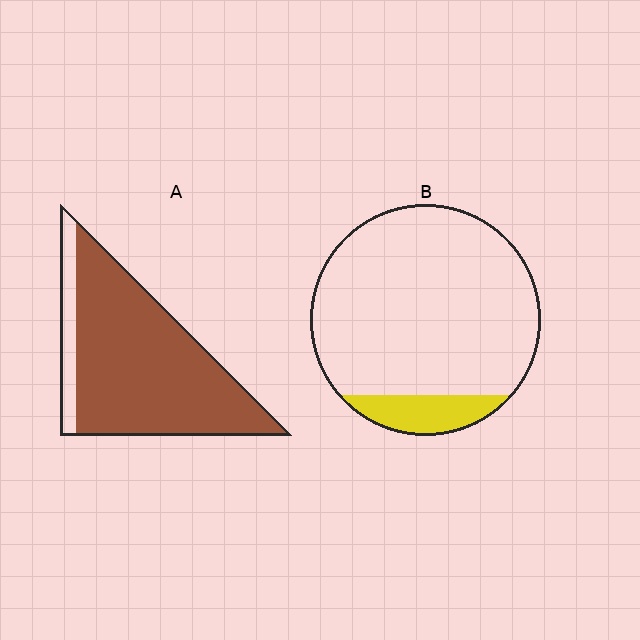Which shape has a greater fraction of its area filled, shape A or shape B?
Shape A.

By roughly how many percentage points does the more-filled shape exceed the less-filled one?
By roughly 75 percentage points (A over B).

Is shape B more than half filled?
No.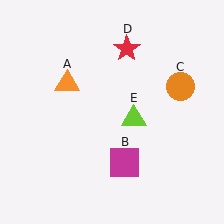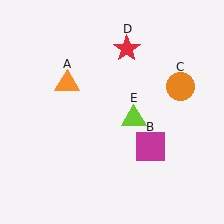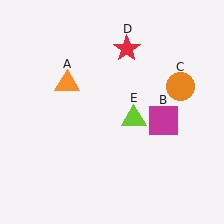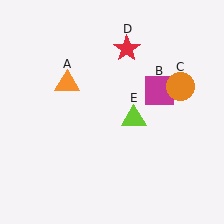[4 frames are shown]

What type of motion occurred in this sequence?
The magenta square (object B) rotated counterclockwise around the center of the scene.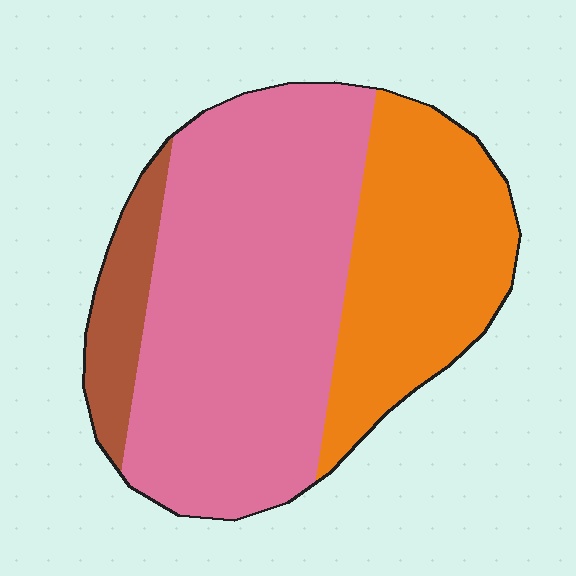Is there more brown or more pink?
Pink.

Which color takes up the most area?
Pink, at roughly 60%.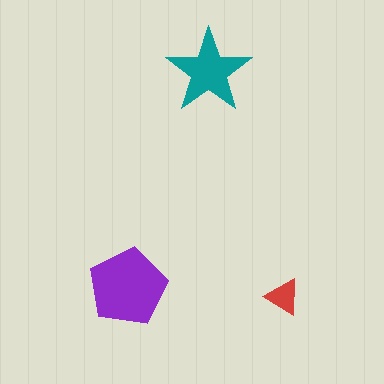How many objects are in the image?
There are 3 objects in the image.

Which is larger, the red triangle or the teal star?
The teal star.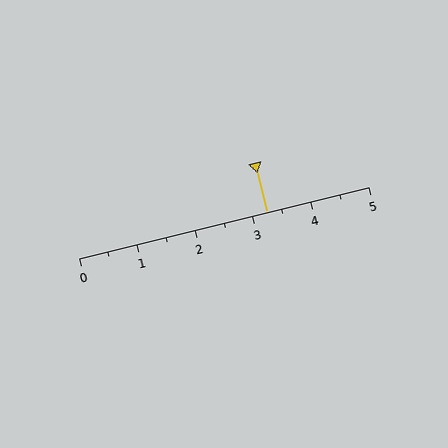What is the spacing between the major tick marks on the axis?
The major ticks are spaced 1 apart.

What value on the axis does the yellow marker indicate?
The marker indicates approximately 3.2.